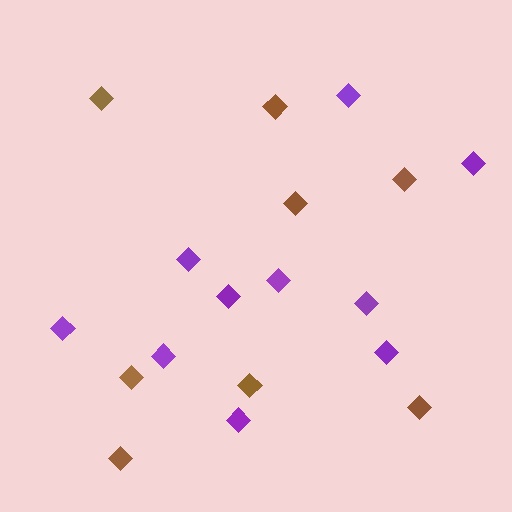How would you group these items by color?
There are 2 groups: one group of brown diamonds (8) and one group of purple diamonds (10).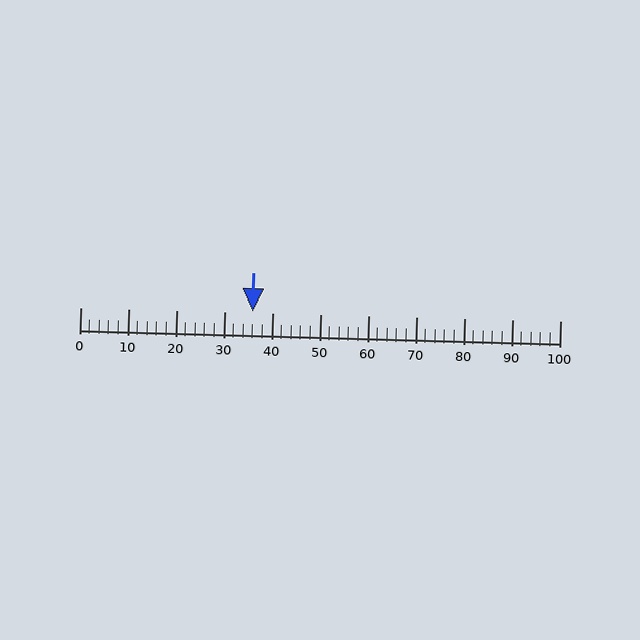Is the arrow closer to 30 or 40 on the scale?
The arrow is closer to 40.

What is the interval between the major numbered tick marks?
The major tick marks are spaced 10 units apart.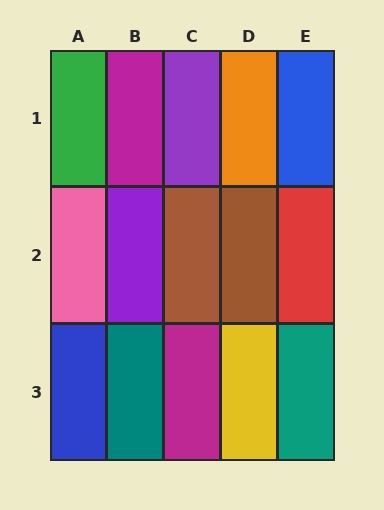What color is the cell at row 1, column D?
Orange.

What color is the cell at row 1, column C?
Purple.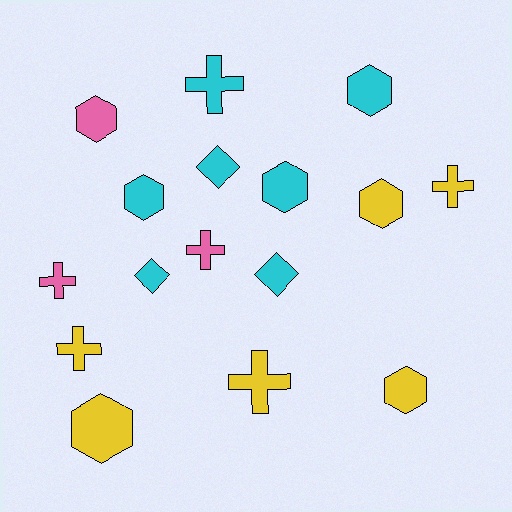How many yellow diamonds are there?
There are no yellow diamonds.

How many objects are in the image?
There are 16 objects.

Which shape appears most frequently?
Hexagon, with 7 objects.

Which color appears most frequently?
Cyan, with 7 objects.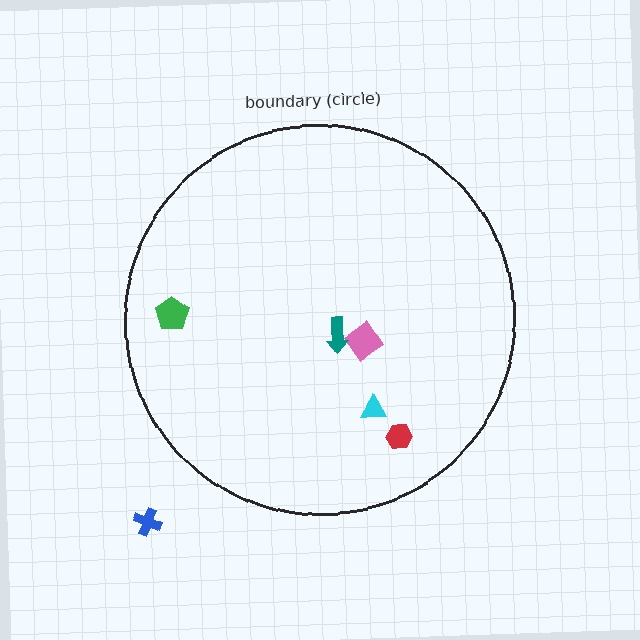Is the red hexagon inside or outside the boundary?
Inside.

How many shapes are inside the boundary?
5 inside, 1 outside.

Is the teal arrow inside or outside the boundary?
Inside.